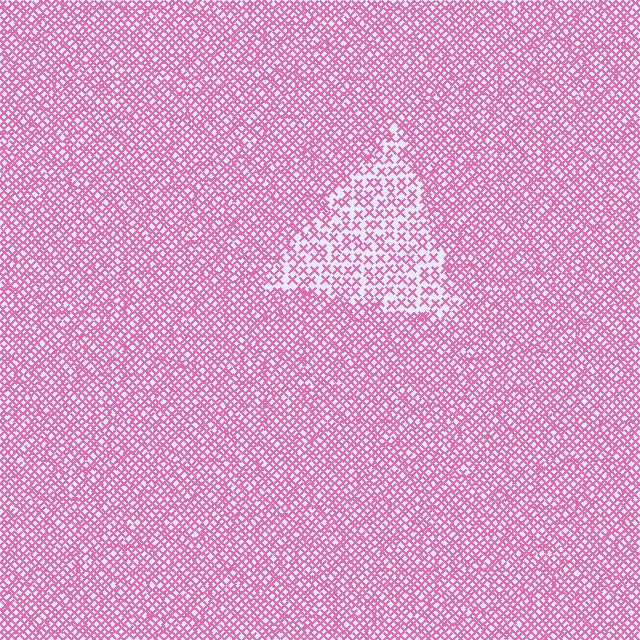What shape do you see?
I see a triangle.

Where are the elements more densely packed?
The elements are more densely packed outside the triangle boundary.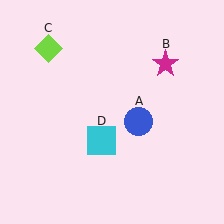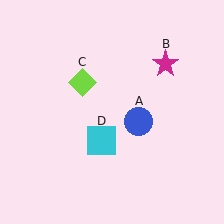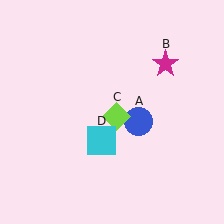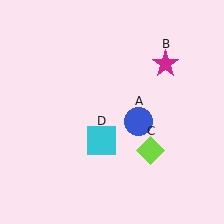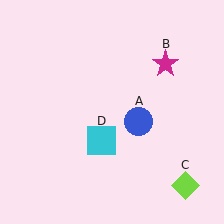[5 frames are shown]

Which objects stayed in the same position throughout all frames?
Blue circle (object A) and magenta star (object B) and cyan square (object D) remained stationary.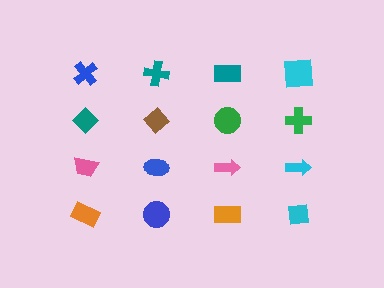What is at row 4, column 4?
A cyan square.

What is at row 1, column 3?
A teal rectangle.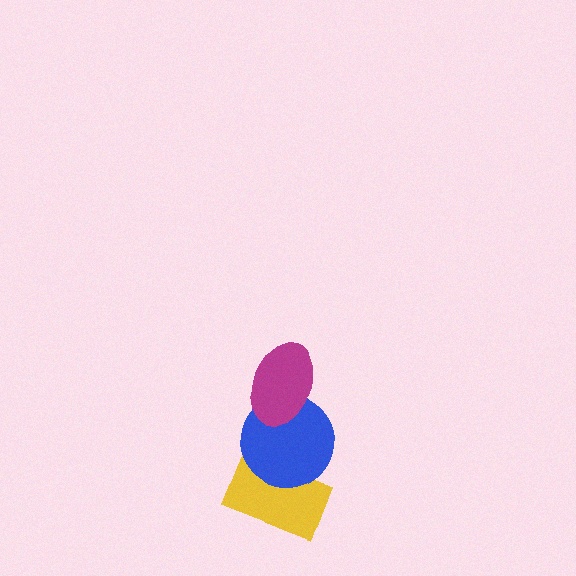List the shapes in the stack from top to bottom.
From top to bottom: the magenta ellipse, the blue circle, the yellow rectangle.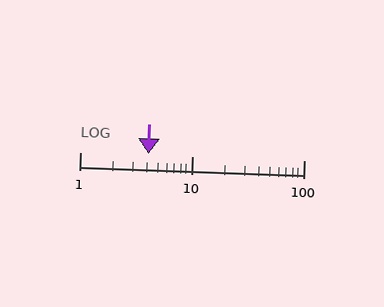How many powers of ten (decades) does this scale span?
The scale spans 2 decades, from 1 to 100.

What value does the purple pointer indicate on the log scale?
The pointer indicates approximately 4.1.